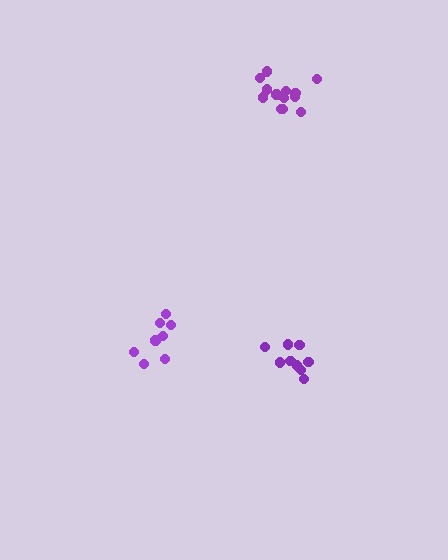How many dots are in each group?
Group 1: 8 dots, Group 2: 10 dots, Group 3: 13 dots (31 total).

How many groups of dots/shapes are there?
There are 3 groups.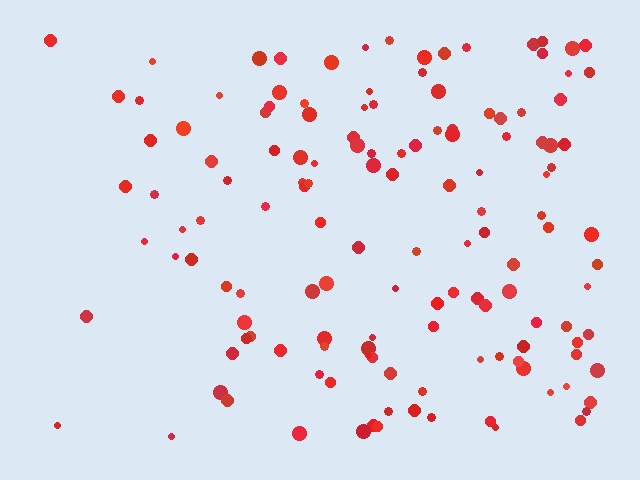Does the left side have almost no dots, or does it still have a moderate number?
Still a moderate number, just noticeably fewer than the right.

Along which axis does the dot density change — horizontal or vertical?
Horizontal.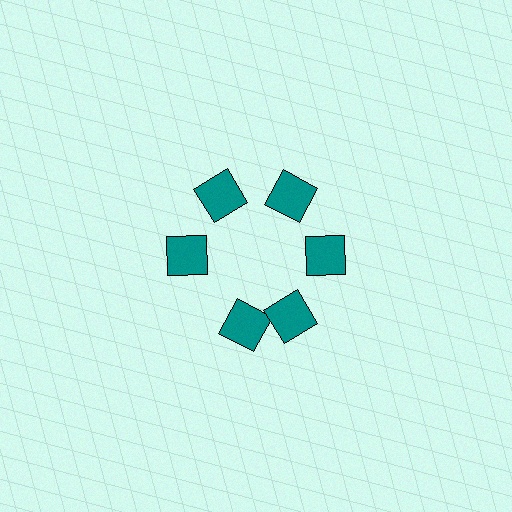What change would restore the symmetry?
The symmetry would be restored by rotating it back into even spacing with its neighbors so that all 6 squares sit at equal angles and equal distance from the center.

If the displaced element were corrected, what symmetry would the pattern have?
It would have 6-fold rotational symmetry — the pattern would map onto itself every 60 degrees.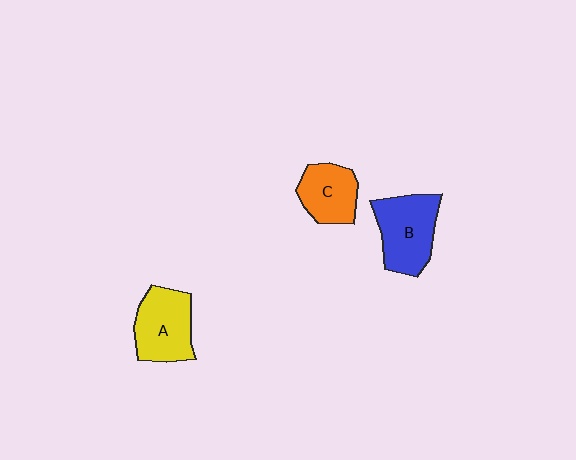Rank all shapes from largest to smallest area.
From largest to smallest: B (blue), A (yellow), C (orange).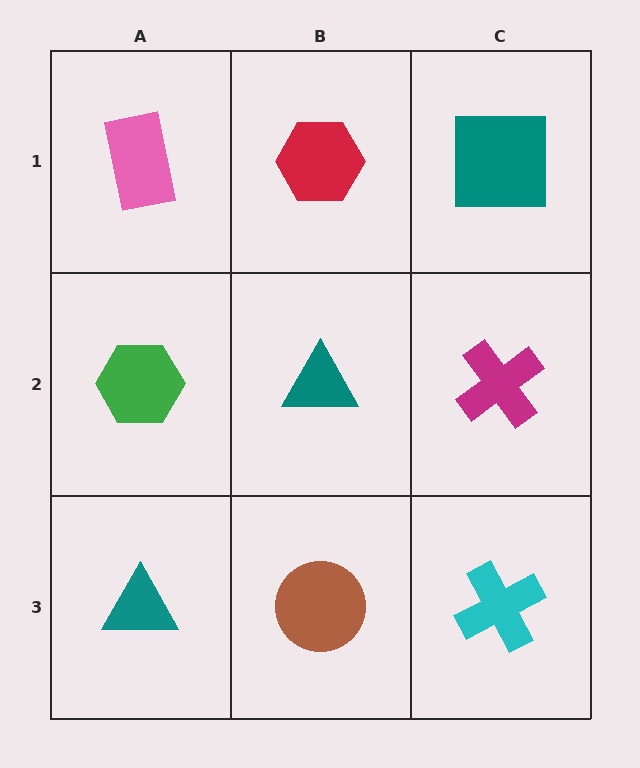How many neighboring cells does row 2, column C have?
3.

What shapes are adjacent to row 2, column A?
A pink rectangle (row 1, column A), a teal triangle (row 3, column A), a teal triangle (row 2, column B).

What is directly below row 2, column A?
A teal triangle.